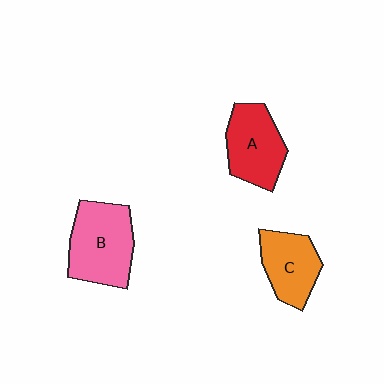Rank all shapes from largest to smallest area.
From largest to smallest: B (pink), A (red), C (orange).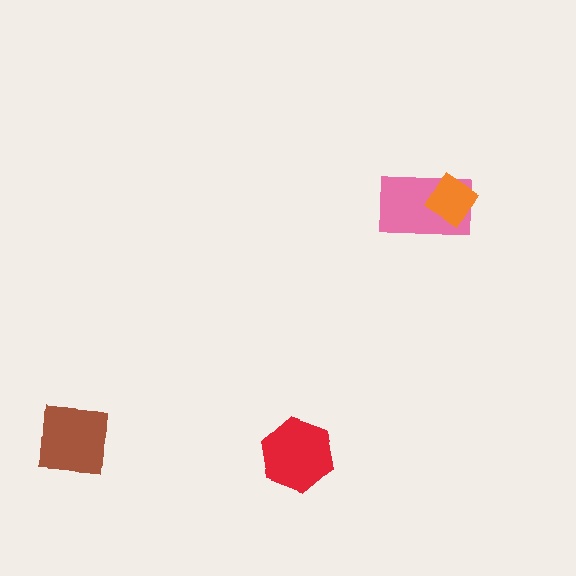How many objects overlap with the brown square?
0 objects overlap with the brown square.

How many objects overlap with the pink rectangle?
1 object overlaps with the pink rectangle.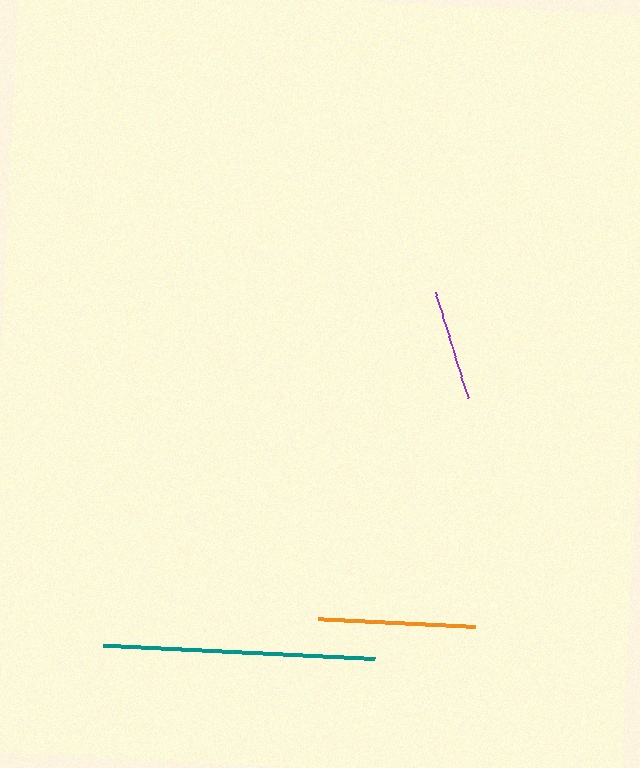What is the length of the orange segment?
The orange segment is approximately 157 pixels long.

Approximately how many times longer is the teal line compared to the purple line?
The teal line is approximately 2.4 times the length of the purple line.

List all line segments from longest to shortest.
From longest to shortest: teal, orange, purple.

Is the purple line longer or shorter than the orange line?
The orange line is longer than the purple line.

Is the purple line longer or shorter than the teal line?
The teal line is longer than the purple line.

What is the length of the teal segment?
The teal segment is approximately 272 pixels long.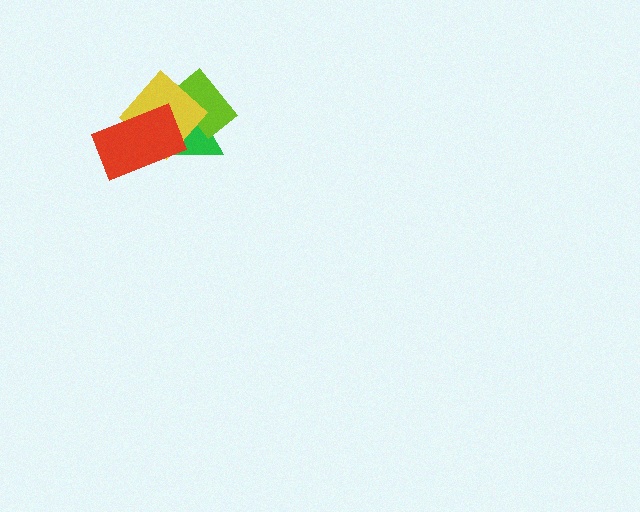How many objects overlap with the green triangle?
3 objects overlap with the green triangle.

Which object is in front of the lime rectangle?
The yellow diamond is in front of the lime rectangle.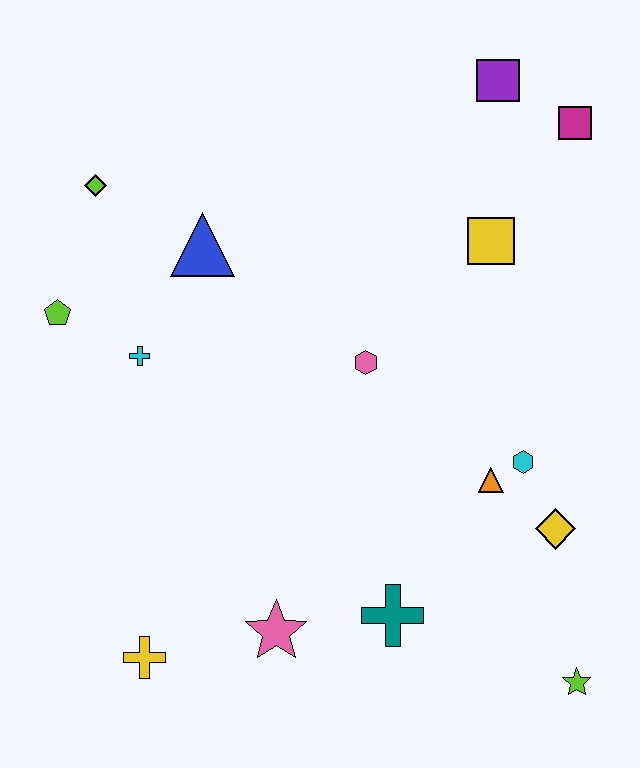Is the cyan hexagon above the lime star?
Yes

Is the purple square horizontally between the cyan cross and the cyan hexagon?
Yes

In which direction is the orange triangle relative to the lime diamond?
The orange triangle is to the right of the lime diamond.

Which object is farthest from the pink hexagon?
The lime star is farthest from the pink hexagon.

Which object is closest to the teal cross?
The pink star is closest to the teal cross.